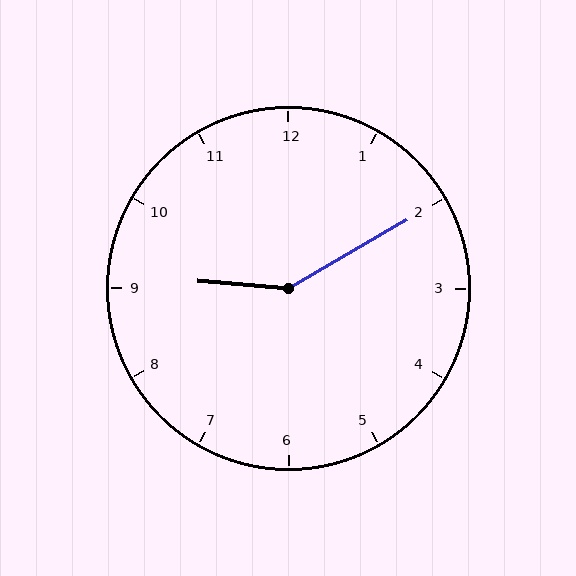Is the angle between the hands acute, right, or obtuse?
It is obtuse.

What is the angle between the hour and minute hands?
Approximately 145 degrees.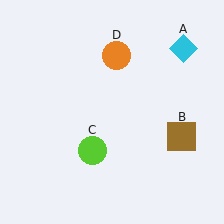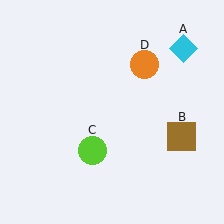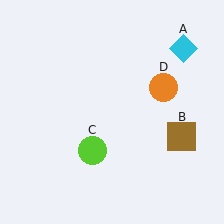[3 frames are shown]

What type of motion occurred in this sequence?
The orange circle (object D) rotated clockwise around the center of the scene.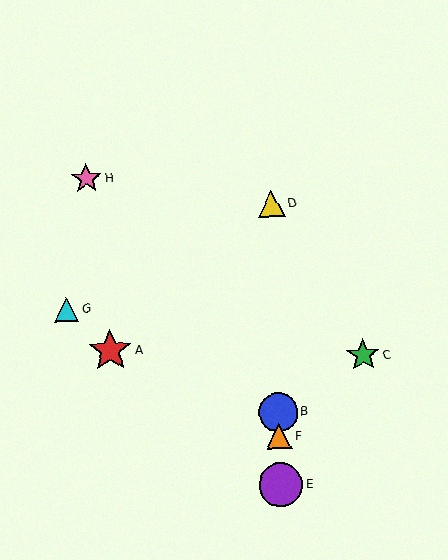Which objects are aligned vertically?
Objects B, D, E, F are aligned vertically.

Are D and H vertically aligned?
No, D is at x≈271 and H is at x≈86.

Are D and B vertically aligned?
Yes, both are at x≈271.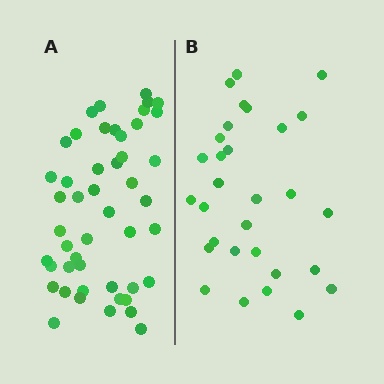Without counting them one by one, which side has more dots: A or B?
Region A (the left region) has more dots.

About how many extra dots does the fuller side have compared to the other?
Region A has approximately 20 more dots than region B.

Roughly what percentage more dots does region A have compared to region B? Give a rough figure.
About 60% more.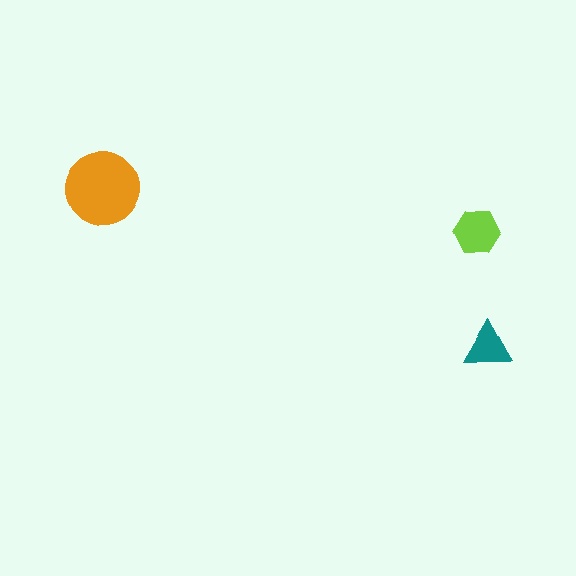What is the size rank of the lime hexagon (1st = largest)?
2nd.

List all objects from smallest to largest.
The teal triangle, the lime hexagon, the orange circle.